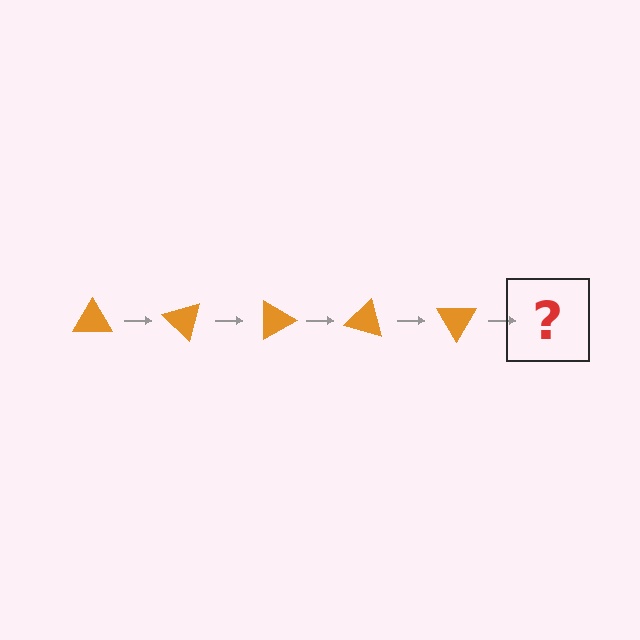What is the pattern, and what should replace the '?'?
The pattern is that the triangle rotates 45 degrees each step. The '?' should be an orange triangle rotated 225 degrees.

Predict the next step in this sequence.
The next step is an orange triangle rotated 225 degrees.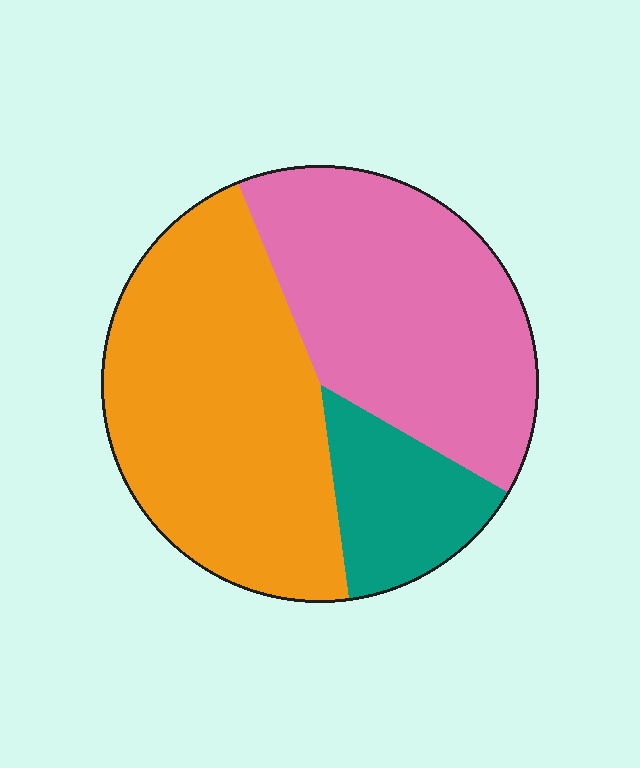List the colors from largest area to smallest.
From largest to smallest: orange, pink, teal.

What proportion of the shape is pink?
Pink covers around 40% of the shape.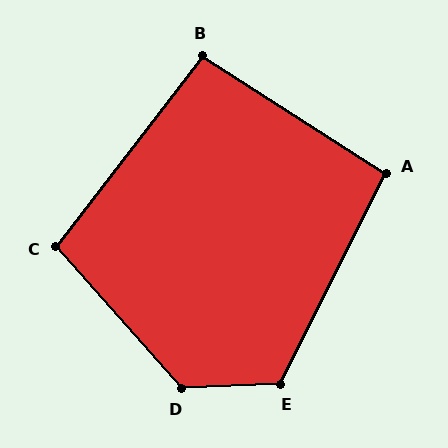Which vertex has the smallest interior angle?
B, at approximately 95 degrees.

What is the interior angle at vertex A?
Approximately 96 degrees (obtuse).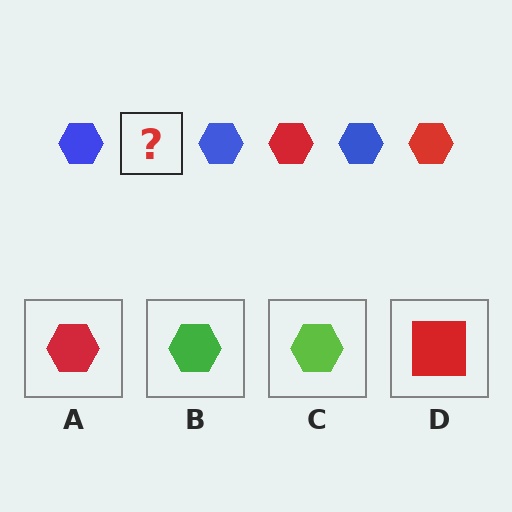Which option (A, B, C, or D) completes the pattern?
A.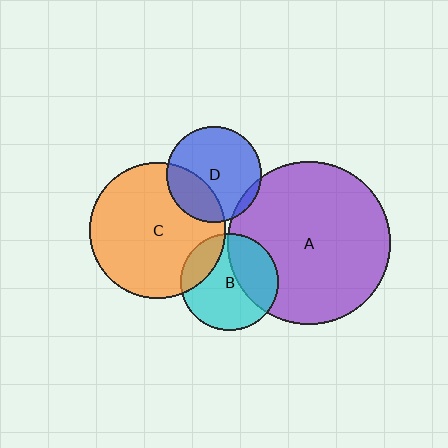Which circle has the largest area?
Circle A (purple).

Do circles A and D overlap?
Yes.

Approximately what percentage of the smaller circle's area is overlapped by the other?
Approximately 5%.